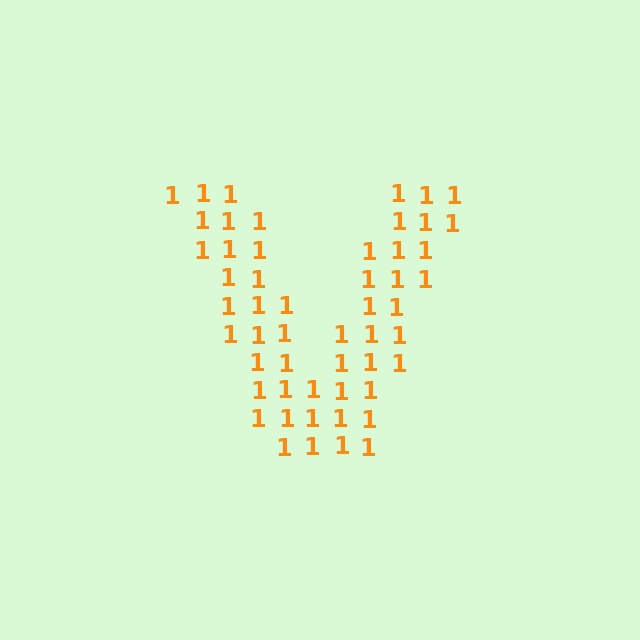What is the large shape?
The large shape is the letter V.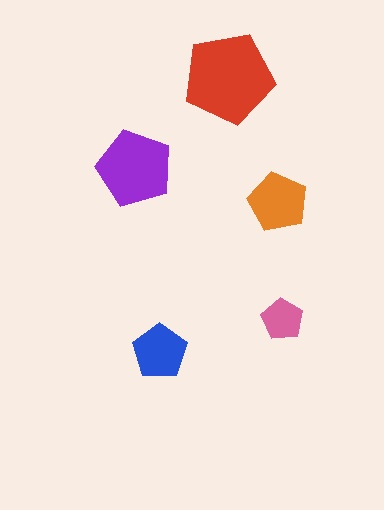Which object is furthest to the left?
The purple pentagon is leftmost.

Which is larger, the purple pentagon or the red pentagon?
The red one.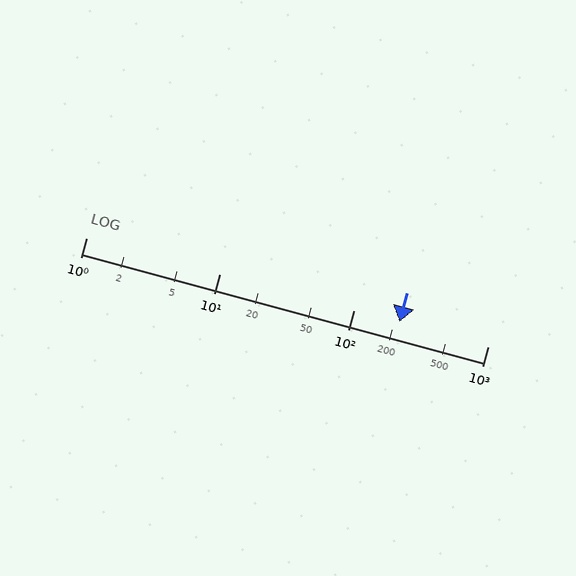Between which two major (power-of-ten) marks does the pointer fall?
The pointer is between 100 and 1000.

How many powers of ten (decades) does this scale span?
The scale spans 3 decades, from 1 to 1000.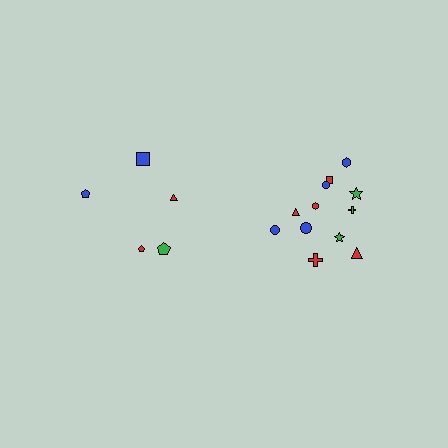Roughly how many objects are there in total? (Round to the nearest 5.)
Roughly 15 objects in total.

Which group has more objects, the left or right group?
The right group.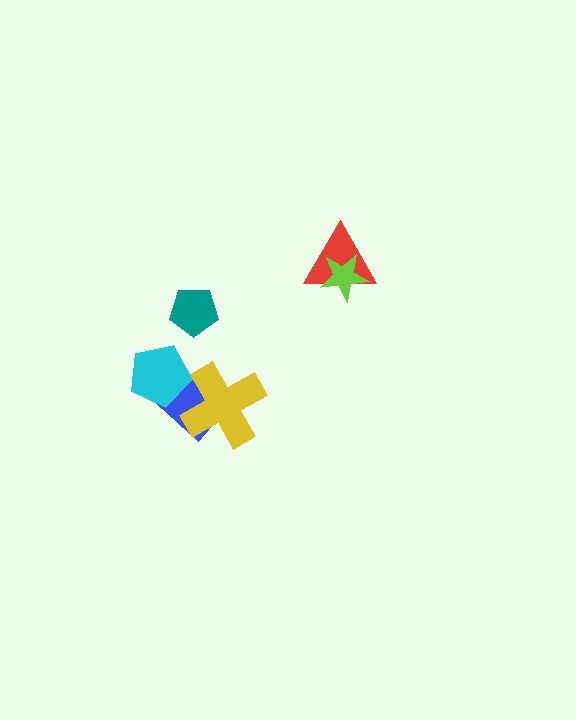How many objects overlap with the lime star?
1 object overlaps with the lime star.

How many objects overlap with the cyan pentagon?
1 object overlaps with the cyan pentagon.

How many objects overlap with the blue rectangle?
2 objects overlap with the blue rectangle.